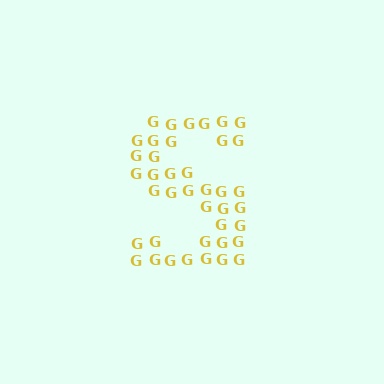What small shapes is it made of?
It is made of small letter G's.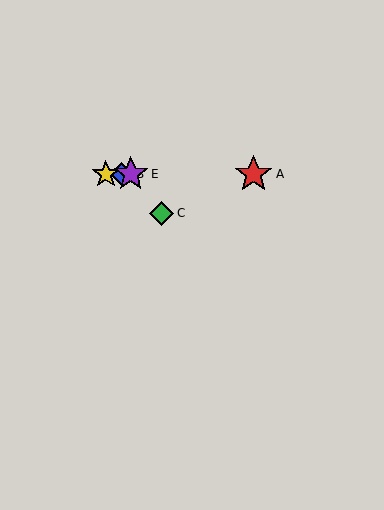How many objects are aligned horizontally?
4 objects (A, B, D, E) are aligned horizontally.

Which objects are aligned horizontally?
Objects A, B, D, E are aligned horizontally.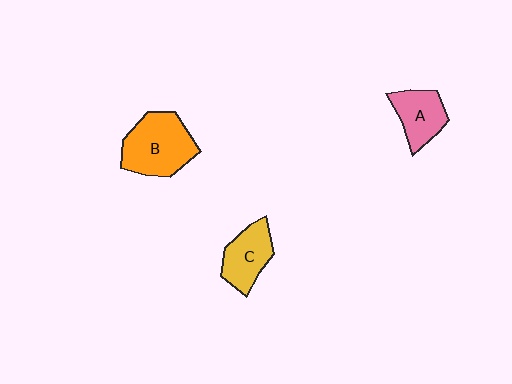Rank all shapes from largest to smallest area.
From largest to smallest: B (orange), C (yellow), A (pink).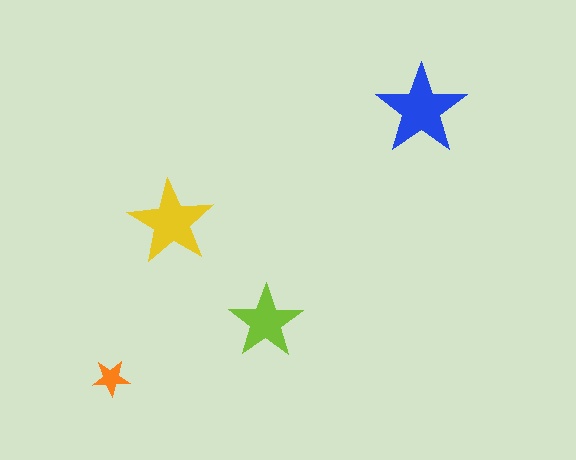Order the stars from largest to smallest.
the blue one, the yellow one, the lime one, the orange one.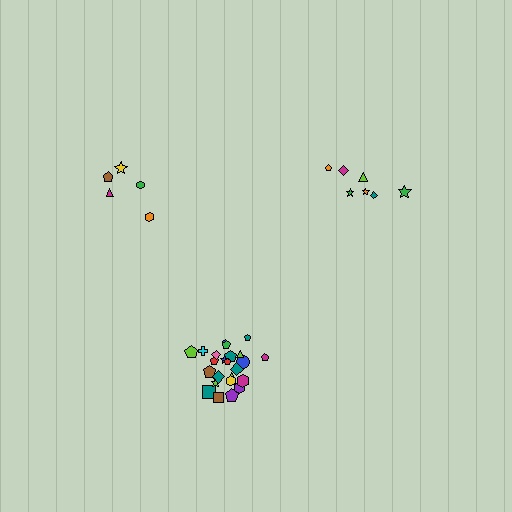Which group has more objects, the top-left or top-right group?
The top-right group.